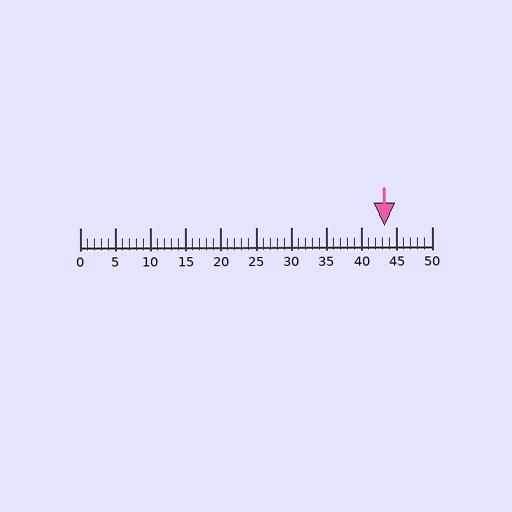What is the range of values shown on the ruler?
The ruler shows values from 0 to 50.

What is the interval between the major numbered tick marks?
The major tick marks are spaced 5 units apart.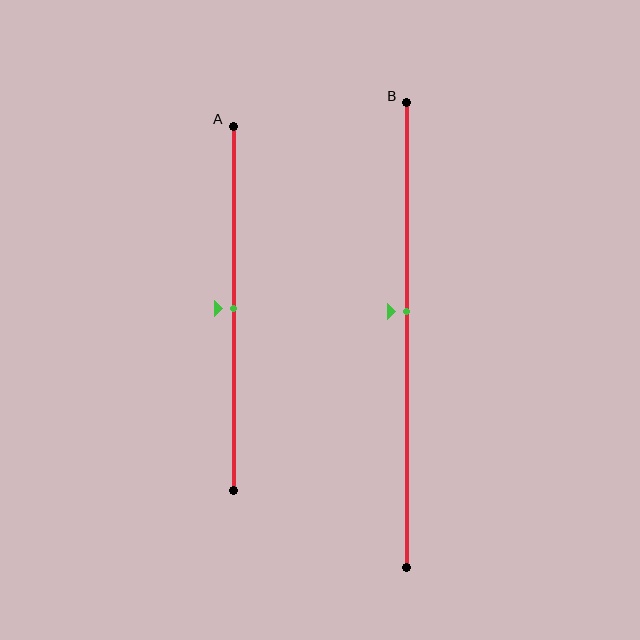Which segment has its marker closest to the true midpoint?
Segment A has its marker closest to the true midpoint.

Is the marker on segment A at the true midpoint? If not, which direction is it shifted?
Yes, the marker on segment A is at the true midpoint.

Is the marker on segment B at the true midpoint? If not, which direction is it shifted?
No, the marker on segment B is shifted upward by about 5% of the segment length.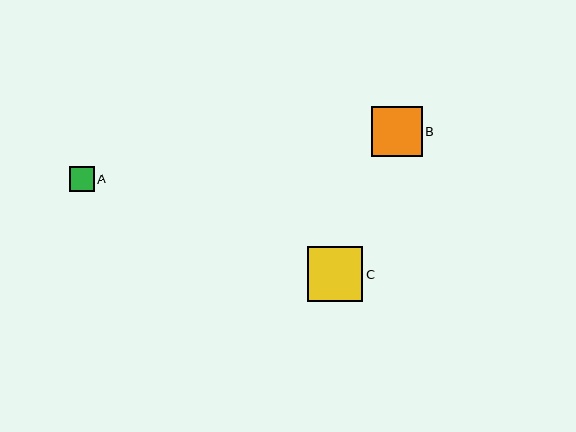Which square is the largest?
Square C is the largest with a size of approximately 56 pixels.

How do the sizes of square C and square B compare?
Square C and square B are approximately the same size.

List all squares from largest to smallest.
From largest to smallest: C, B, A.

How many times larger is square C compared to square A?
Square C is approximately 2.2 times the size of square A.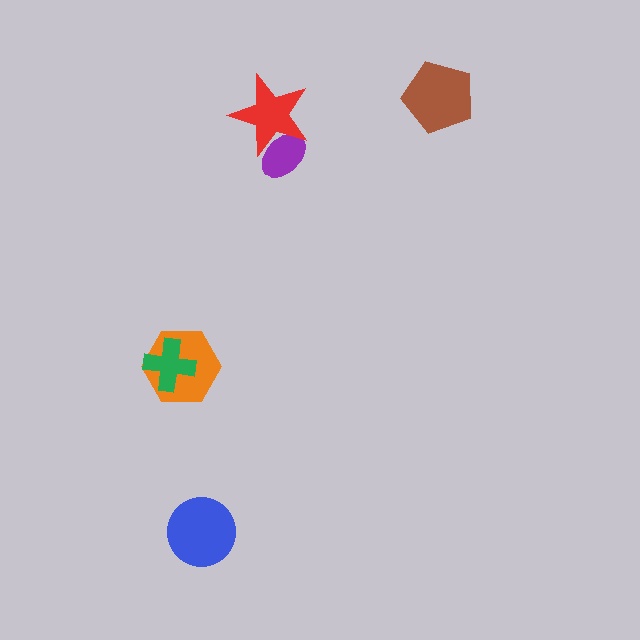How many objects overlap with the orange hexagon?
1 object overlaps with the orange hexagon.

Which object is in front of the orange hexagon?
The green cross is in front of the orange hexagon.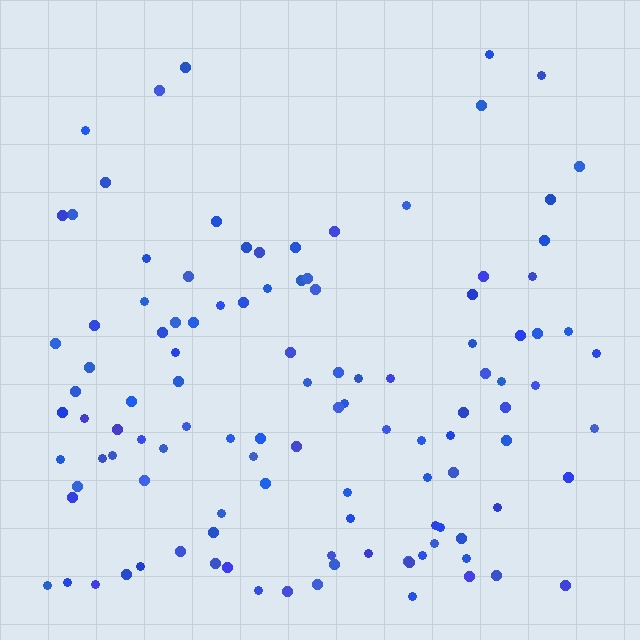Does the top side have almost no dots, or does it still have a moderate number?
Still a moderate number, just noticeably fewer than the bottom.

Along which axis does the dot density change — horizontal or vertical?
Vertical.